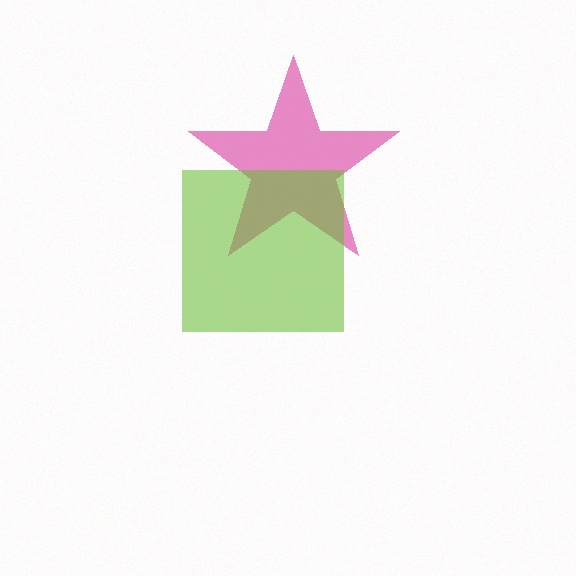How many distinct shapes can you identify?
There are 2 distinct shapes: a magenta star, a lime square.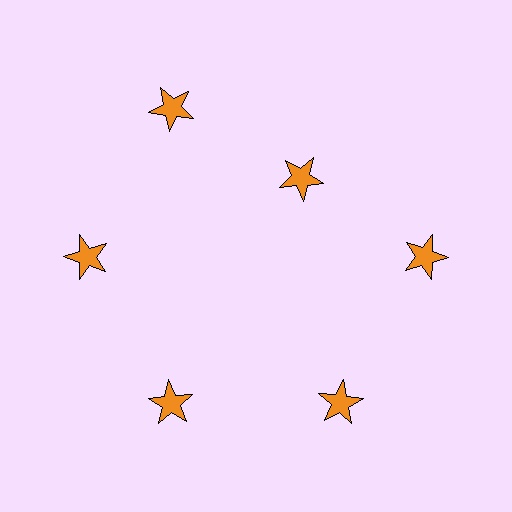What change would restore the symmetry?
The symmetry would be restored by moving it outward, back onto the ring so that all 6 stars sit at equal angles and equal distance from the center.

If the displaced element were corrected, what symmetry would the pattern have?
It would have 6-fold rotational symmetry — the pattern would map onto itself every 60 degrees.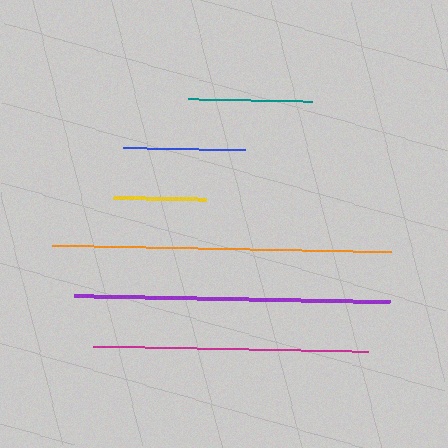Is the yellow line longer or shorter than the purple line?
The purple line is longer than the yellow line.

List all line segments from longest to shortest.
From longest to shortest: orange, purple, magenta, teal, blue, yellow.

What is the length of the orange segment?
The orange segment is approximately 340 pixels long.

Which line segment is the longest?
The orange line is the longest at approximately 340 pixels.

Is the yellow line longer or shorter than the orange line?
The orange line is longer than the yellow line.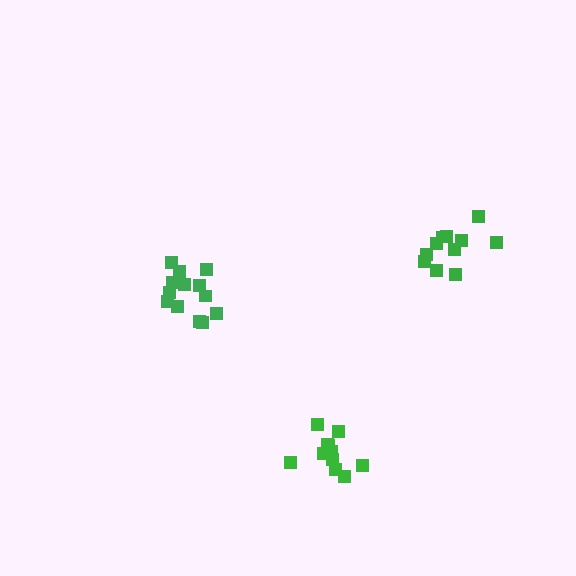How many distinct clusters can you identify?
There are 3 distinct clusters.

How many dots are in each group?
Group 1: 11 dots, Group 2: 13 dots, Group 3: 11 dots (35 total).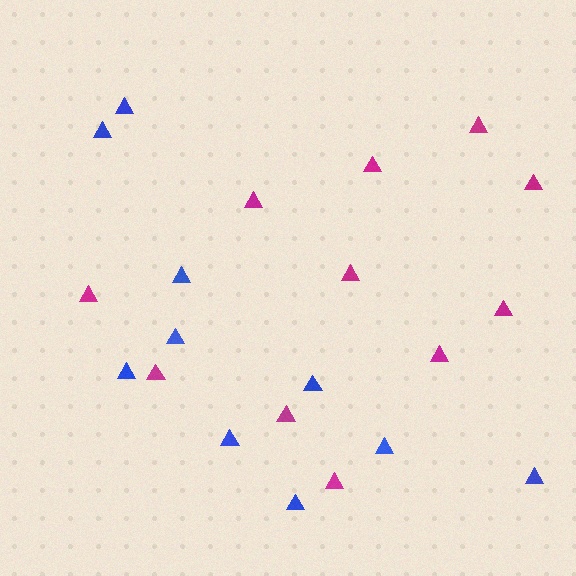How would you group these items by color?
There are 2 groups: one group of magenta triangles (11) and one group of blue triangles (10).